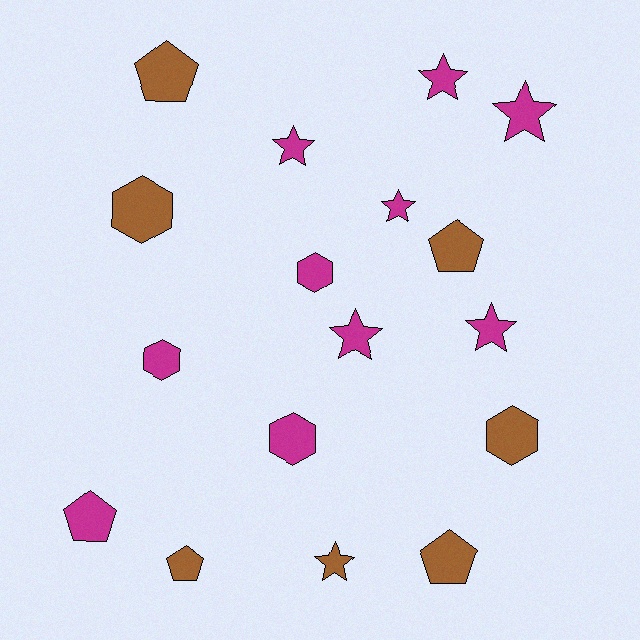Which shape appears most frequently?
Star, with 7 objects.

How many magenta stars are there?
There are 6 magenta stars.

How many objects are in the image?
There are 17 objects.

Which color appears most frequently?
Magenta, with 10 objects.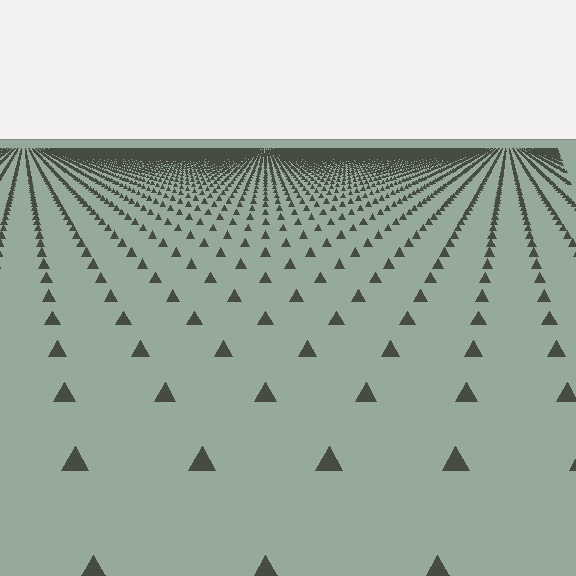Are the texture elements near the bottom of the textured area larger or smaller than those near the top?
Larger. Near the bottom, elements are closer to the viewer and appear at a bigger on-screen size.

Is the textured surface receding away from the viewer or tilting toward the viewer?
The surface is receding away from the viewer. Texture elements get smaller and denser toward the top.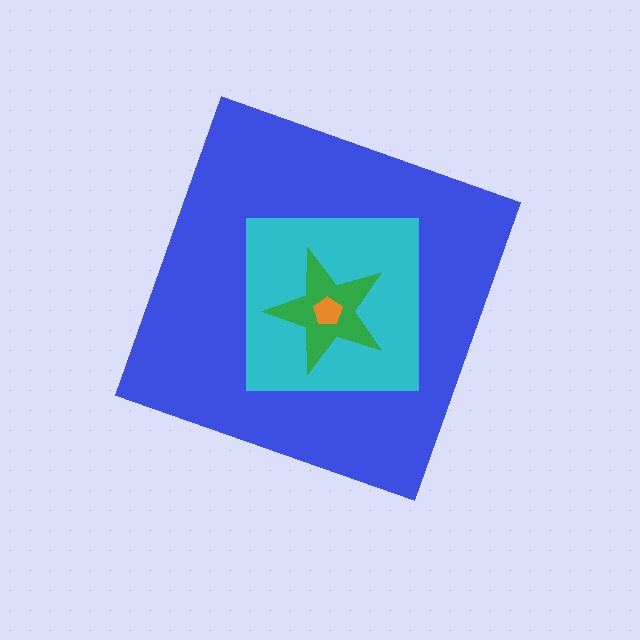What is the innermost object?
The orange pentagon.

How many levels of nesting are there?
4.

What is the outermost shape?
The blue diamond.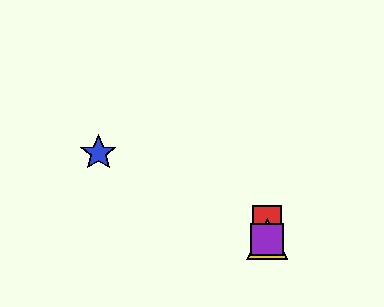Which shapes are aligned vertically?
The red square, the green star, the yellow triangle, the purple square are aligned vertically.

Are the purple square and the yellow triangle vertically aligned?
Yes, both are at x≈267.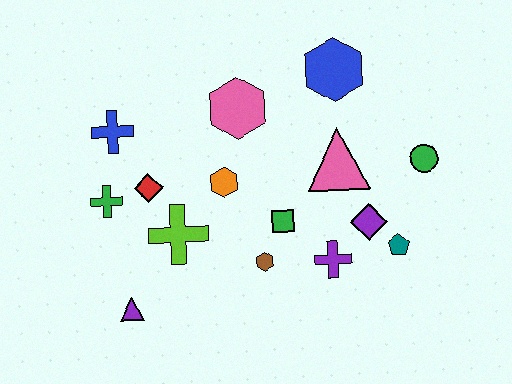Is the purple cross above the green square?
No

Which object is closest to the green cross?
The red diamond is closest to the green cross.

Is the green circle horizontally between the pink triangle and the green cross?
No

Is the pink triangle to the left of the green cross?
No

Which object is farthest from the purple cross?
The blue cross is farthest from the purple cross.